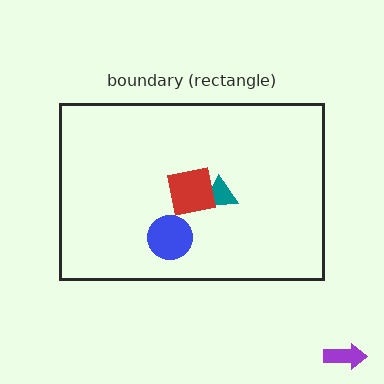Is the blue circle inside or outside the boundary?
Inside.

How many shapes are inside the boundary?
3 inside, 1 outside.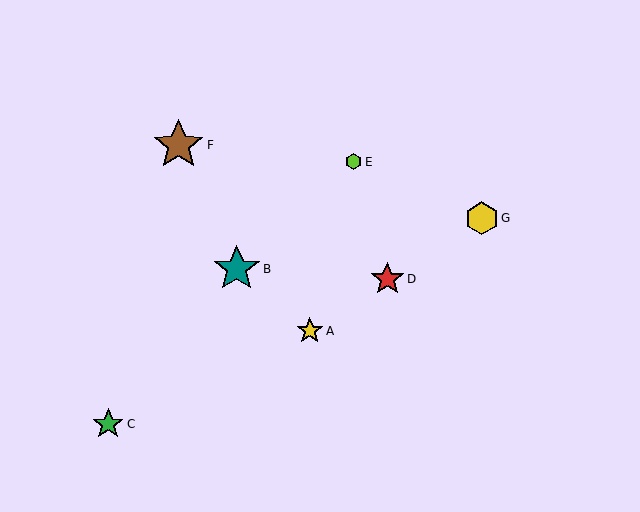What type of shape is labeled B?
Shape B is a teal star.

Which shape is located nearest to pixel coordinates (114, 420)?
The green star (labeled C) at (108, 424) is nearest to that location.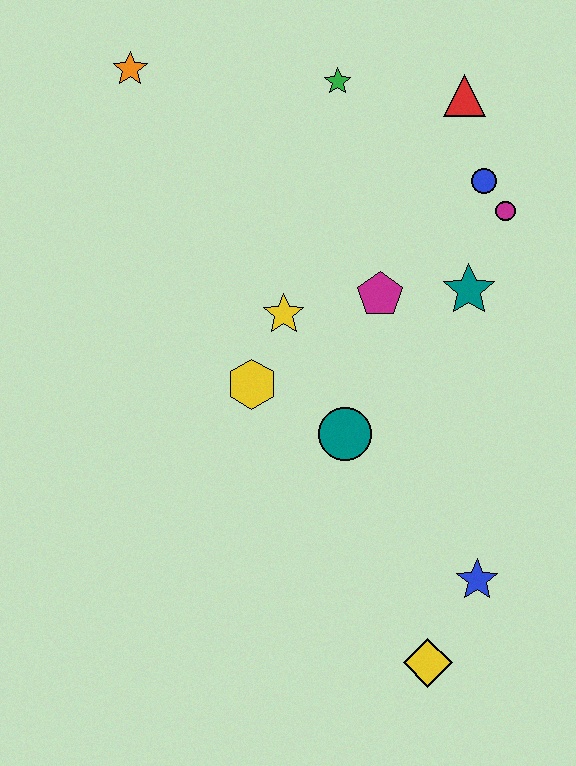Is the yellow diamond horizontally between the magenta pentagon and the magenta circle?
Yes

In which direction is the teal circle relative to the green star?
The teal circle is below the green star.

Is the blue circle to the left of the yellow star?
No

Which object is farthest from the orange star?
The yellow diamond is farthest from the orange star.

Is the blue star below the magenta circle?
Yes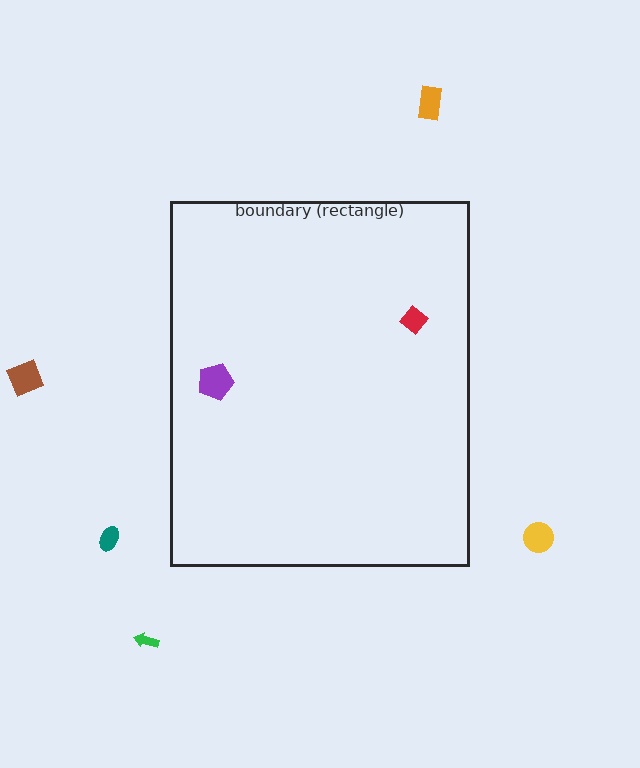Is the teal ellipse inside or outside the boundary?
Outside.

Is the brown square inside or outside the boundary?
Outside.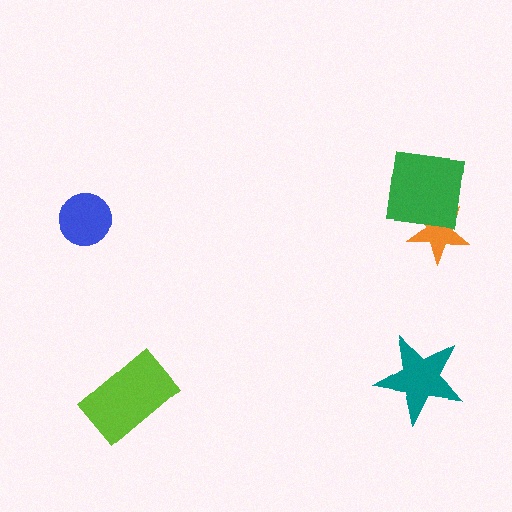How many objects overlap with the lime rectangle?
0 objects overlap with the lime rectangle.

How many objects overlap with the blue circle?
0 objects overlap with the blue circle.